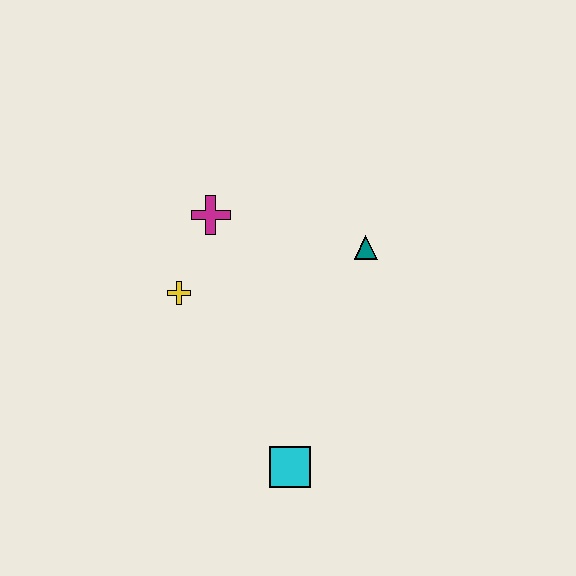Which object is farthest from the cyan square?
The magenta cross is farthest from the cyan square.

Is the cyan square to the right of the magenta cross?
Yes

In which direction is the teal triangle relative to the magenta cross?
The teal triangle is to the right of the magenta cross.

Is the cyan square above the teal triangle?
No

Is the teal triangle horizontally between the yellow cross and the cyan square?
No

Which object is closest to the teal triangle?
The magenta cross is closest to the teal triangle.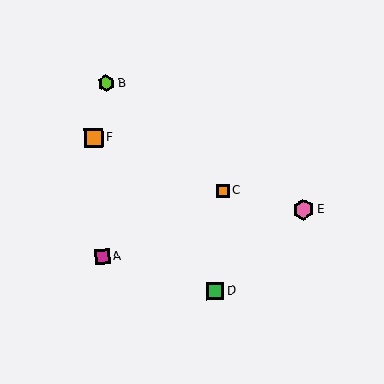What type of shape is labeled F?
Shape F is an orange square.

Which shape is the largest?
The pink hexagon (labeled E) is the largest.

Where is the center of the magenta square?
The center of the magenta square is at (103, 257).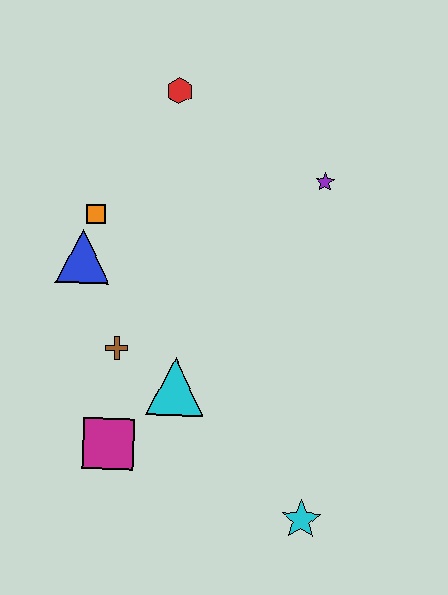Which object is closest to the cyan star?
The cyan triangle is closest to the cyan star.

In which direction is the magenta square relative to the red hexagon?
The magenta square is below the red hexagon.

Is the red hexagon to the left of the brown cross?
No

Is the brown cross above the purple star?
No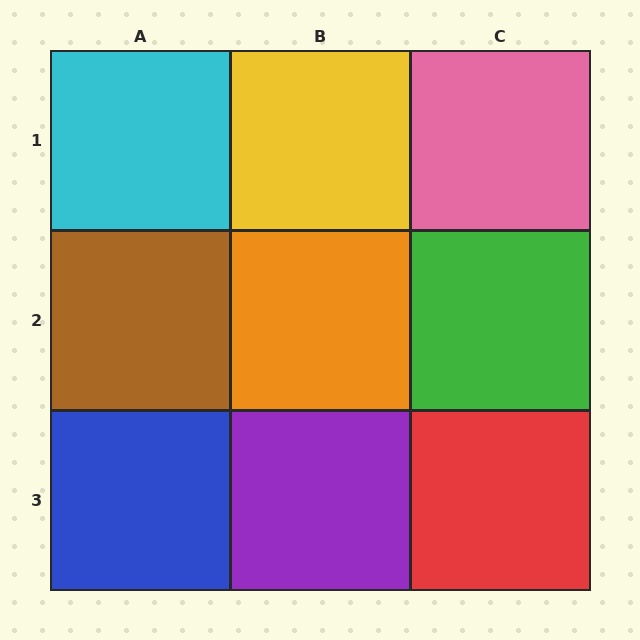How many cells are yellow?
1 cell is yellow.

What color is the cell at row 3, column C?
Red.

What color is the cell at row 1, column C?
Pink.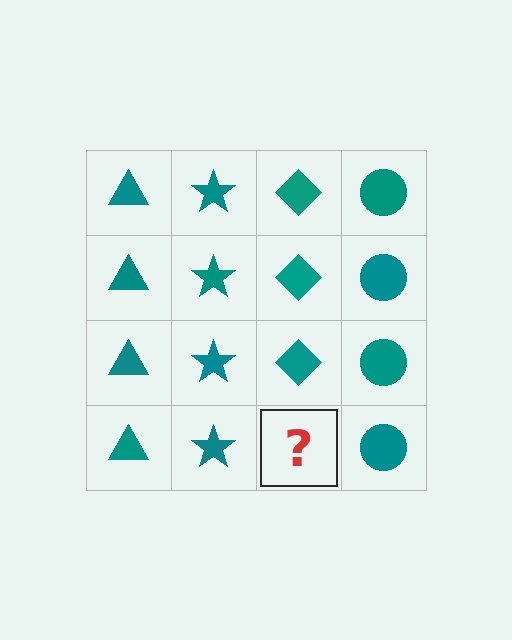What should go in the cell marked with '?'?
The missing cell should contain a teal diamond.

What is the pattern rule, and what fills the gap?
The rule is that each column has a consistent shape. The gap should be filled with a teal diamond.